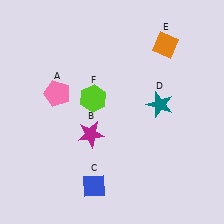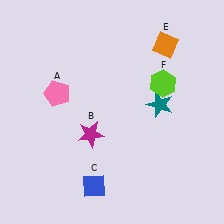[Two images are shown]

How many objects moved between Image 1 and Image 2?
1 object moved between the two images.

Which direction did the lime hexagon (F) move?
The lime hexagon (F) moved right.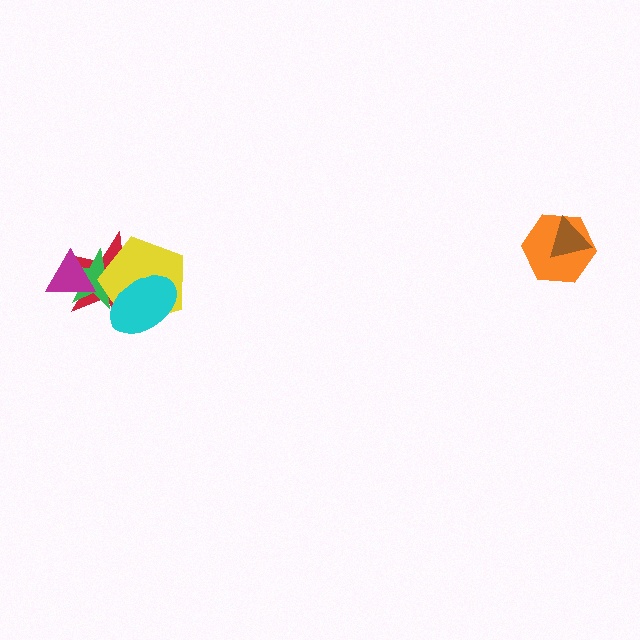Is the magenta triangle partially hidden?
No, no other shape covers it.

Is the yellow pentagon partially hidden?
Yes, it is partially covered by another shape.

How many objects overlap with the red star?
4 objects overlap with the red star.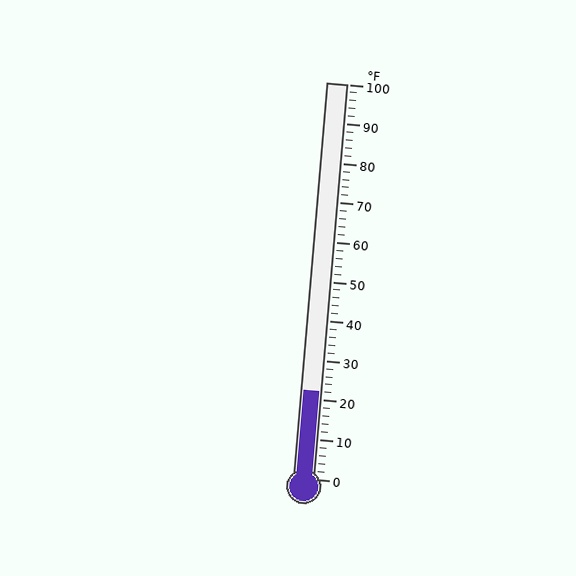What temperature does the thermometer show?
The thermometer shows approximately 22°F.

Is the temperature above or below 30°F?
The temperature is below 30°F.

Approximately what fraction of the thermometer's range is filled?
The thermometer is filled to approximately 20% of its range.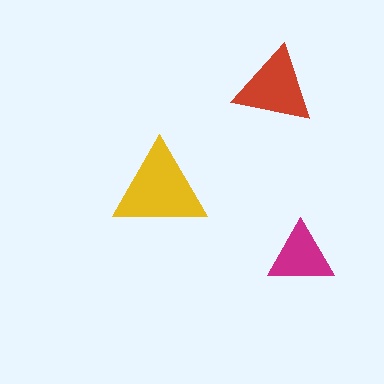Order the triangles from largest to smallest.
the yellow one, the red one, the magenta one.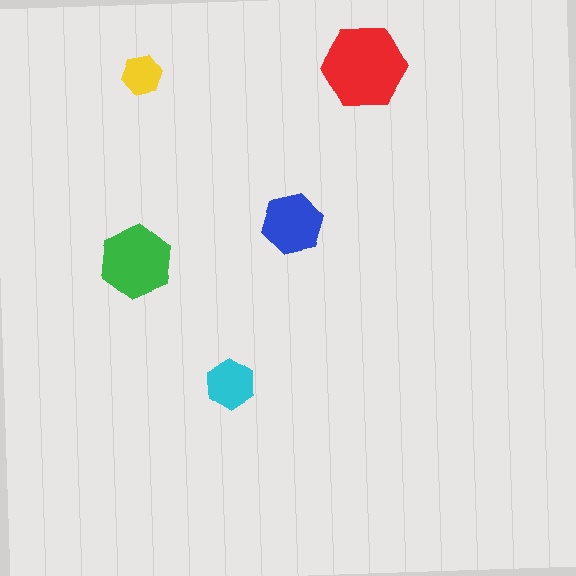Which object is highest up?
The red hexagon is topmost.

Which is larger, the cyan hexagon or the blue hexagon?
The blue one.